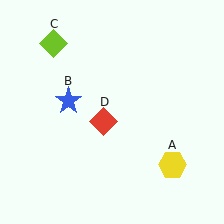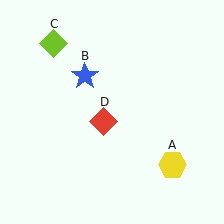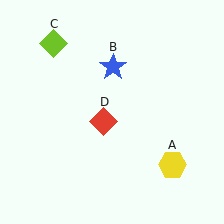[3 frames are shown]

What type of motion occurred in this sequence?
The blue star (object B) rotated clockwise around the center of the scene.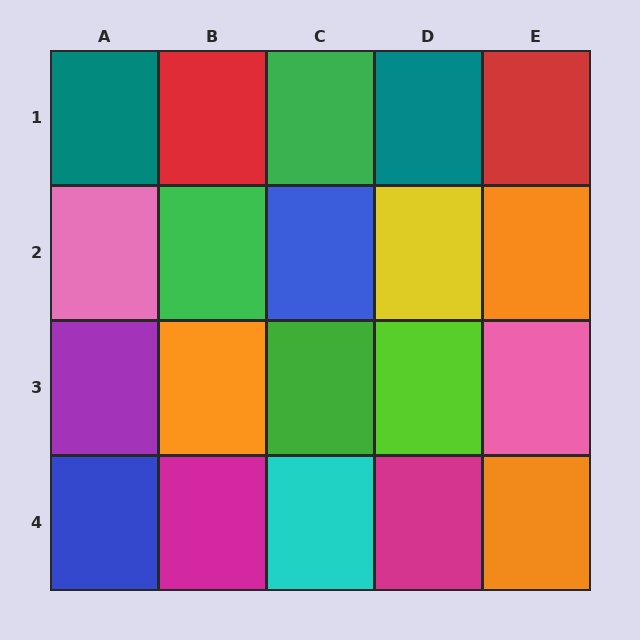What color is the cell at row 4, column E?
Orange.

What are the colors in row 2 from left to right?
Pink, green, blue, yellow, orange.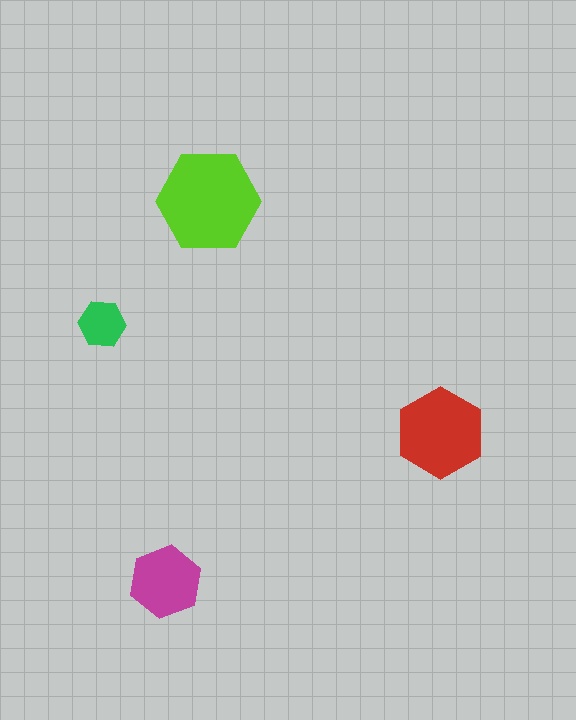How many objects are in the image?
There are 4 objects in the image.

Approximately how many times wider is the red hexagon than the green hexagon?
About 2 times wider.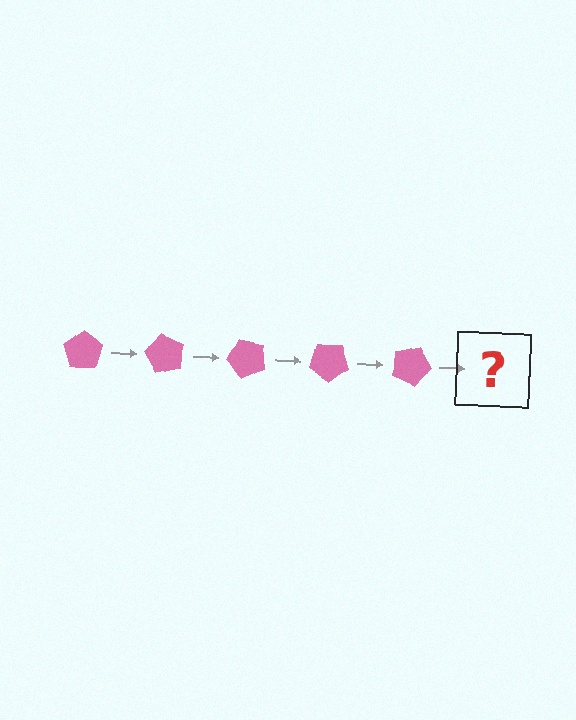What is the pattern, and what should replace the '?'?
The pattern is that the pentagon rotates 60 degrees each step. The '?' should be a pink pentagon rotated 300 degrees.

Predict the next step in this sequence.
The next step is a pink pentagon rotated 300 degrees.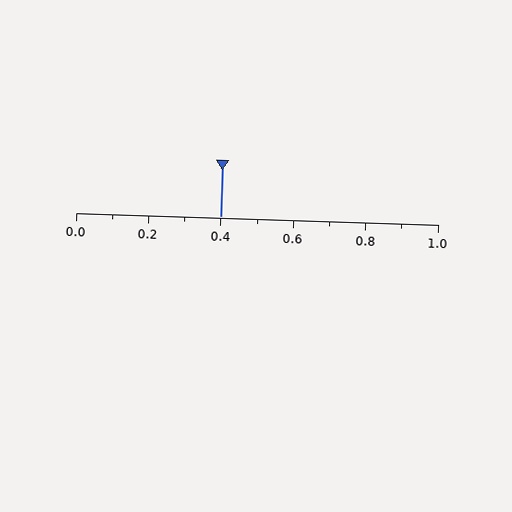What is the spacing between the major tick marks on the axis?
The major ticks are spaced 0.2 apart.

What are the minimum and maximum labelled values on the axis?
The axis runs from 0.0 to 1.0.